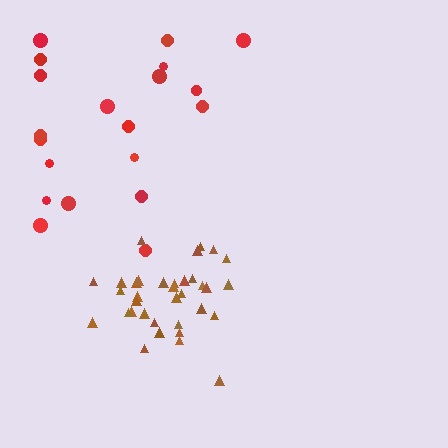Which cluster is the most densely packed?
Brown.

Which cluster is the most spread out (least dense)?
Red.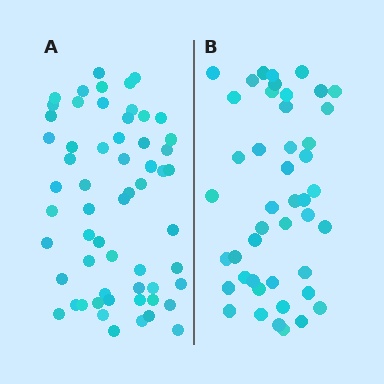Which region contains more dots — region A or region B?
Region A (the left region) has more dots.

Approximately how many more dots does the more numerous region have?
Region A has approximately 15 more dots than region B.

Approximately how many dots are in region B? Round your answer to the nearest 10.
About 40 dots. (The exact count is 45, which rounds to 40.)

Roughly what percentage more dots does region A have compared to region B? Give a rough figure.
About 30% more.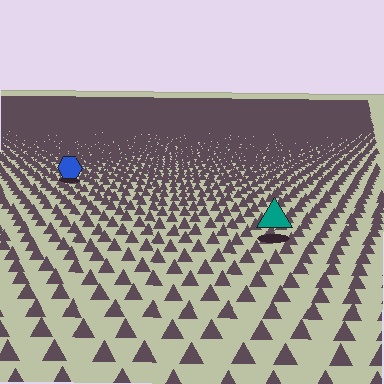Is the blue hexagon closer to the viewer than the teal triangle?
No. The teal triangle is closer — you can tell from the texture gradient: the ground texture is coarser near it.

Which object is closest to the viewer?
The teal triangle is closest. The texture marks near it are larger and more spread out.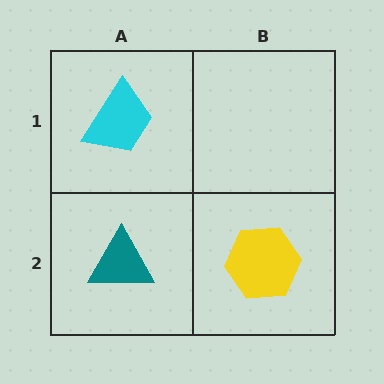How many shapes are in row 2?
2 shapes.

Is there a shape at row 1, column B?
No, that cell is empty.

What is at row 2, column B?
A yellow hexagon.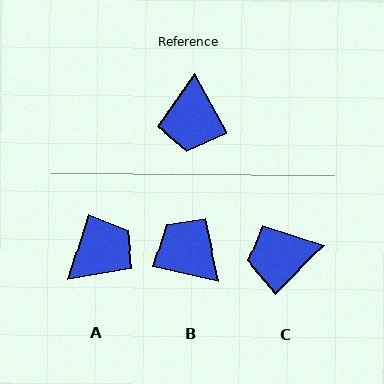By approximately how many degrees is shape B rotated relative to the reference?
Approximately 132 degrees clockwise.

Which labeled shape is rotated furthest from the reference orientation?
A, about 135 degrees away.